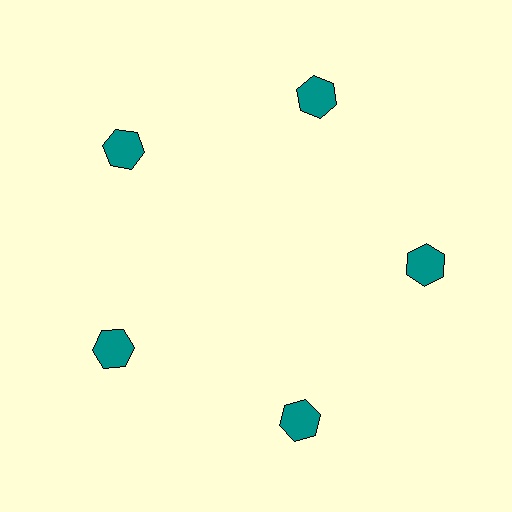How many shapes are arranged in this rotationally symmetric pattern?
There are 5 shapes, arranged in 5 groups of 1.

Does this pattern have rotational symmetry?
Yes, this pattern has 5-fold rotational symmetry. It looks the same after rotating 72 degrees around the center.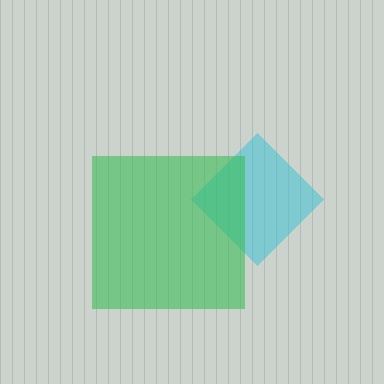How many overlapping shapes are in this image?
There are 2 overlapping shapes in the image.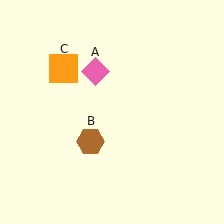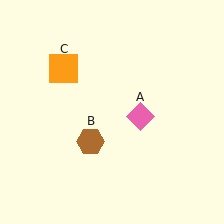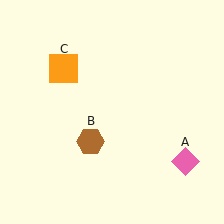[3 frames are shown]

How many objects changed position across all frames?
1 object changed position: pink diamond (object A).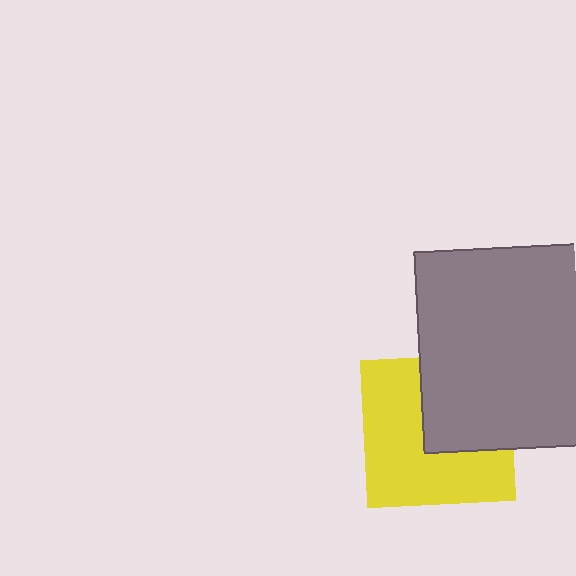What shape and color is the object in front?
The object in front is a gray square.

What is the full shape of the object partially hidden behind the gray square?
The partially hidden object is a yellow square.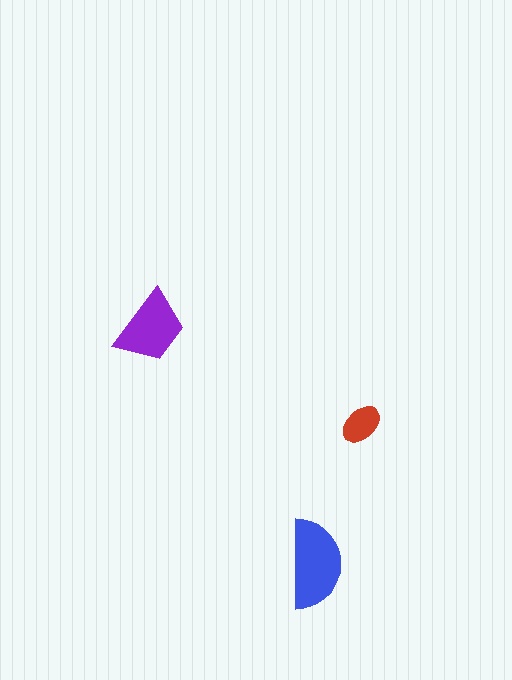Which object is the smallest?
The red ellipse.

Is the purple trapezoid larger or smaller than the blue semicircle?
Smaller.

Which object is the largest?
The blue semicircle.